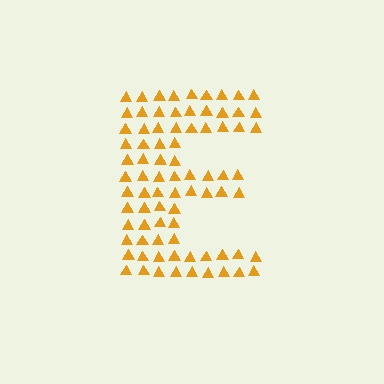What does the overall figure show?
The overall figure shows the letter E.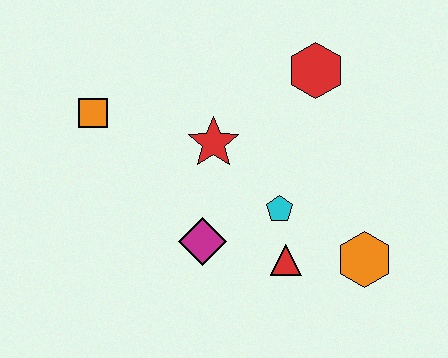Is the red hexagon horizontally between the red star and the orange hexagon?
Yes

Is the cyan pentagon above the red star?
No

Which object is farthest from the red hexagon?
The orange square is farthest from the red hexagon.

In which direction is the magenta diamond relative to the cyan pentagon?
The magenta diamond is to the left of the cyan pentagon.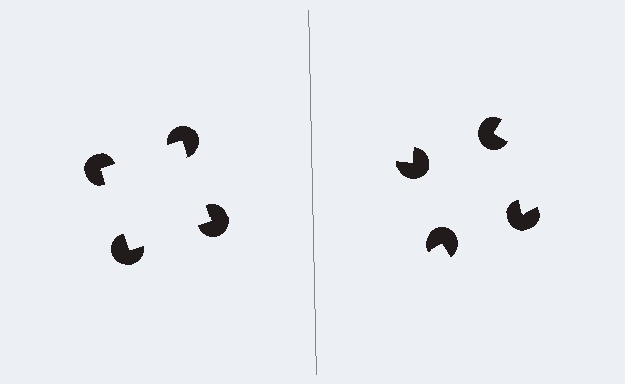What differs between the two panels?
The pac-man discs are positioned identically on both sides; only the wedge orientations differ. On the left they align to a square; on the right they are misaligned.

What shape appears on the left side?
An illusory square.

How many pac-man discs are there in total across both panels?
8 — 4 on each side.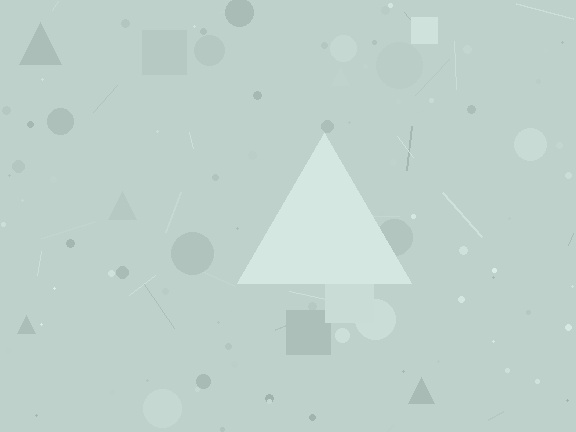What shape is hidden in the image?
A triangle is hidden in the image.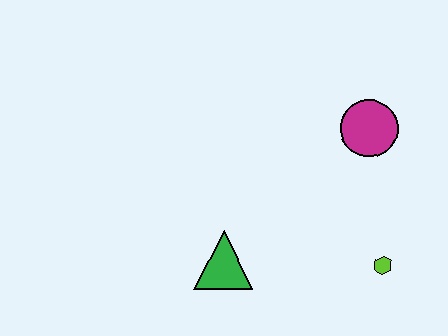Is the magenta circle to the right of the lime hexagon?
No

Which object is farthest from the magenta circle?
The green triangle is farthest from the magenta circle.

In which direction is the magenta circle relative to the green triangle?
The magenta circle is to the right of the green triangle.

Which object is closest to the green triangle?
The lime hexagon is closest to the green triangle.